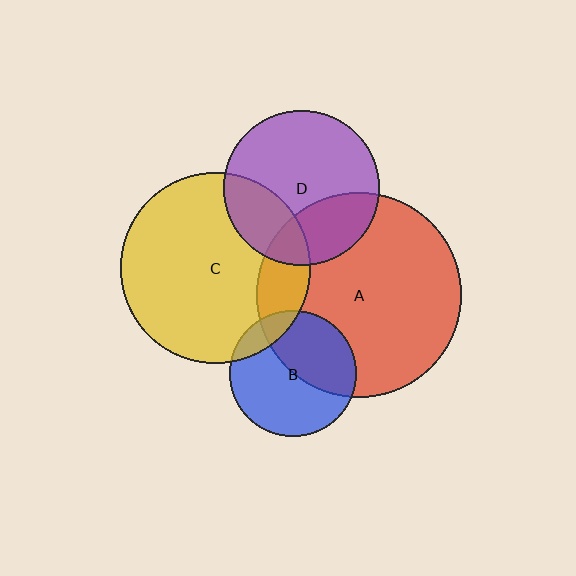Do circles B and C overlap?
Yes.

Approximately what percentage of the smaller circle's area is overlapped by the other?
Approximately 15%.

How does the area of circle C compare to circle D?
Approximately 1.5 times.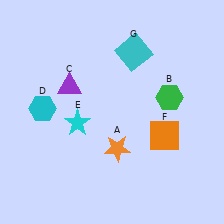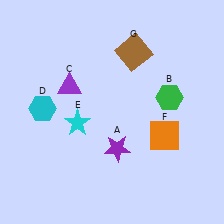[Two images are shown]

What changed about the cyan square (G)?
In Image 1, G is cyan. In Image 2, it changed to brown.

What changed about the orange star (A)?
In Image 1, A is orange. In Image 2, it changed to purple.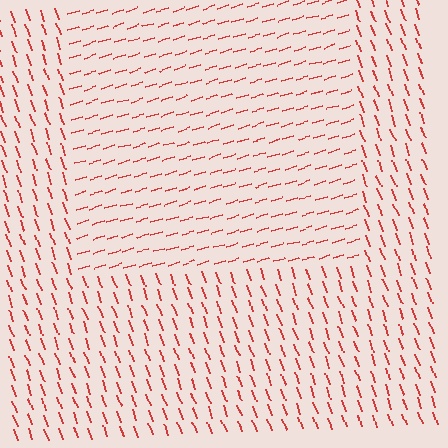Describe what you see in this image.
The image is filled with small red line segments. A rectangle region in the image has lines oriented differently from the surrounding lines, creating a visible texture boundary.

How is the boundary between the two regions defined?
The boundary is defined purely by a change in line orientation (approximately 87 degrees difference). All lines are the same color and thickness.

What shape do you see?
I see a rectangle.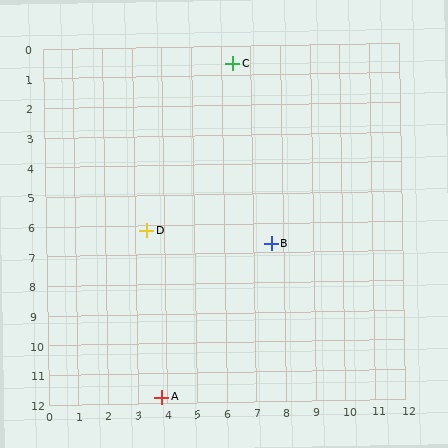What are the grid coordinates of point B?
Point B is at approximately (7.6, 6.7).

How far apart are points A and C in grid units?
Points A and C are about 11.5 grid units apart.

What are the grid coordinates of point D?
Point D is at approximately (3.4, 6.2).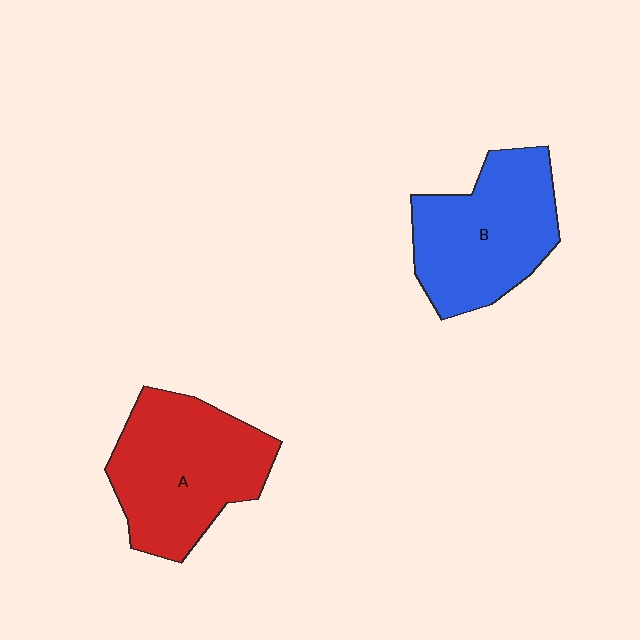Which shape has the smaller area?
Shape B (blue).